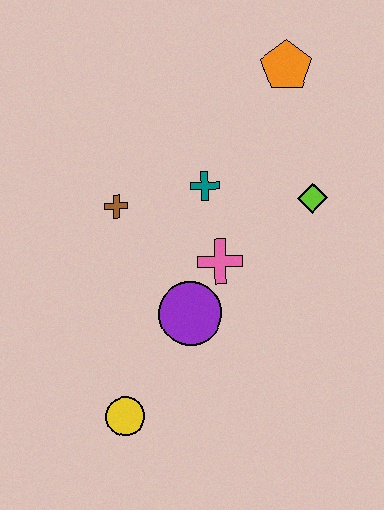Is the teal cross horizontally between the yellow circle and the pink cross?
Yes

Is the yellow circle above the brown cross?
No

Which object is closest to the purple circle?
The pink cross is closest to the purple circle.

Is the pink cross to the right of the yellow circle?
Yes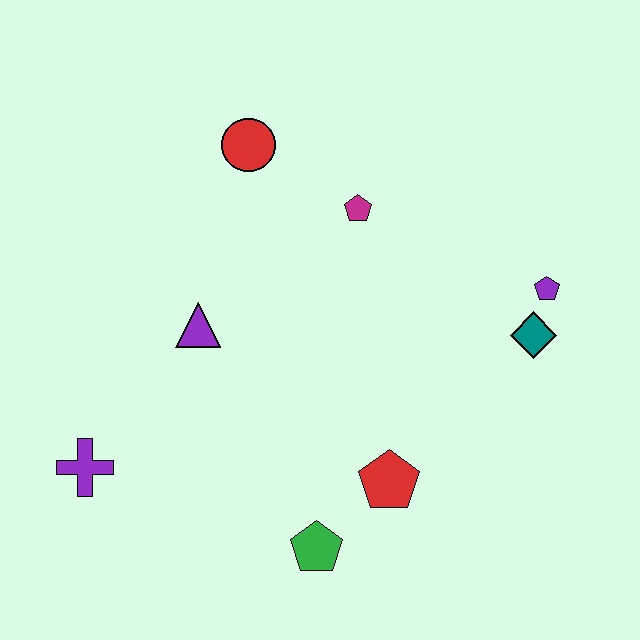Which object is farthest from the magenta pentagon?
The purple cross is farthest from the magenta pentagon.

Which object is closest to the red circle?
The magenta pentagon is closest to the red circle.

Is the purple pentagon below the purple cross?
No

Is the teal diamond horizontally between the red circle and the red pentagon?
No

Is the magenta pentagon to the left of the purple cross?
No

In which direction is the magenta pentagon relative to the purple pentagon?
The magenta pentagon is to the left of the purple pentagon.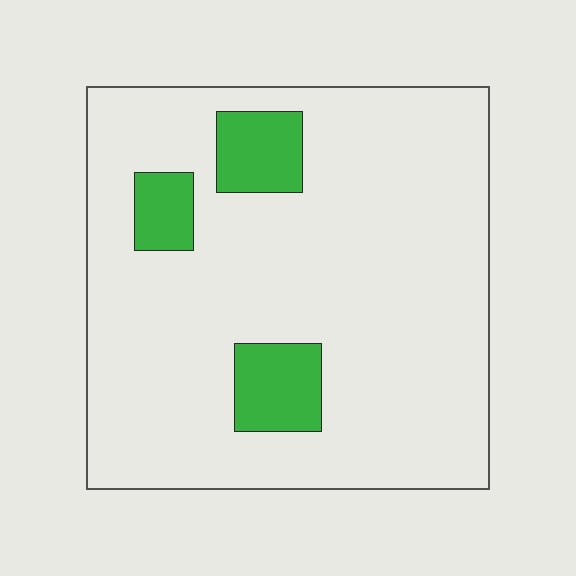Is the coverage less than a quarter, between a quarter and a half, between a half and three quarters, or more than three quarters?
Less than a quarter.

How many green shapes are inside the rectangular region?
3.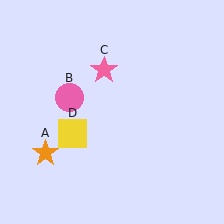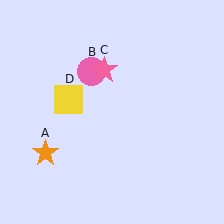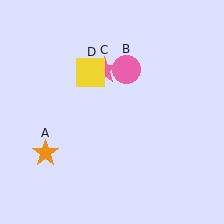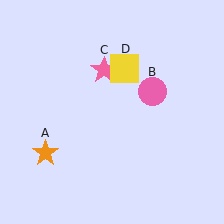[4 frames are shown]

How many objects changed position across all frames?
2 objects changed position: pink circle (object B), yellow square (object D).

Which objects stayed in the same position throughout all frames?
Orange star (object A) and pink star (object C) remained stationary.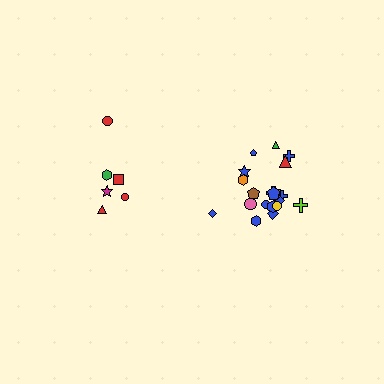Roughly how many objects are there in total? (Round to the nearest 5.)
Roughly 30 objects in total.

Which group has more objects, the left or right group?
The right group.